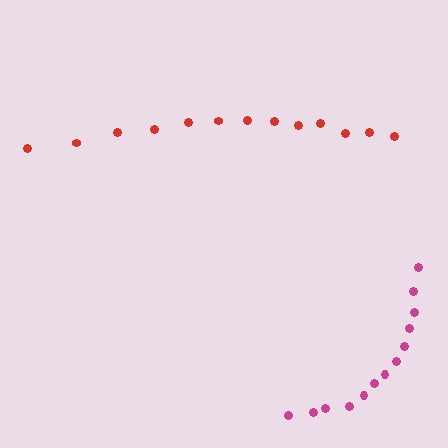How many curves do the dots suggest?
There are 2 distinct paths.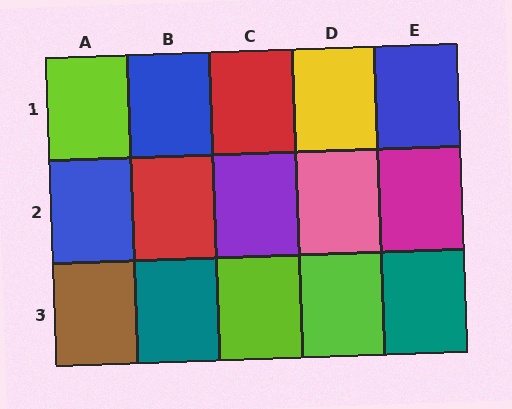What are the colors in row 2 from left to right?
Blue, red, purple, pink, magenta.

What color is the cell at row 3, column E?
Teal.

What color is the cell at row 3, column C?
Lime.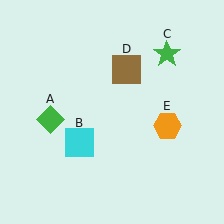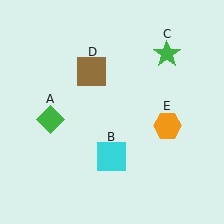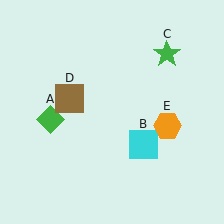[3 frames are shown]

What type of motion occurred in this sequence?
The cyan square (object B), brown square (object D) rotated counterclockwise around the center of the scene.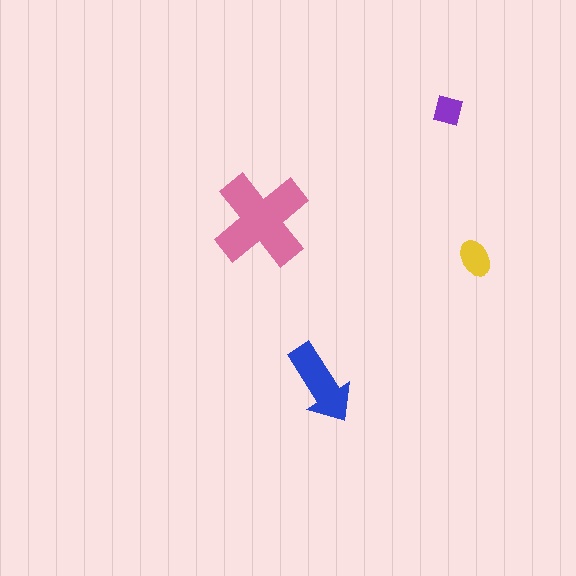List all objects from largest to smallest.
The pink cross, the blue arrow, the yellow ellipse, the purple square.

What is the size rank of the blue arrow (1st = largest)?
2nd.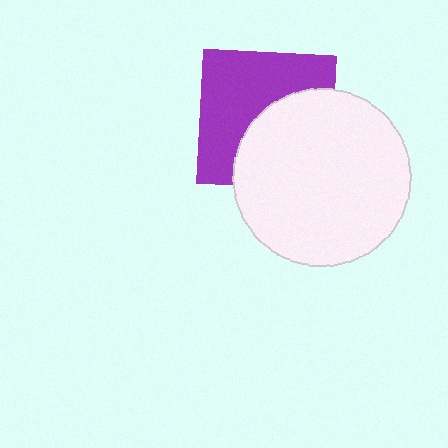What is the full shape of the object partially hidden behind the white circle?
The partially hidden object is a purple square.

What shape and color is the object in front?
The object in front is a white circle.